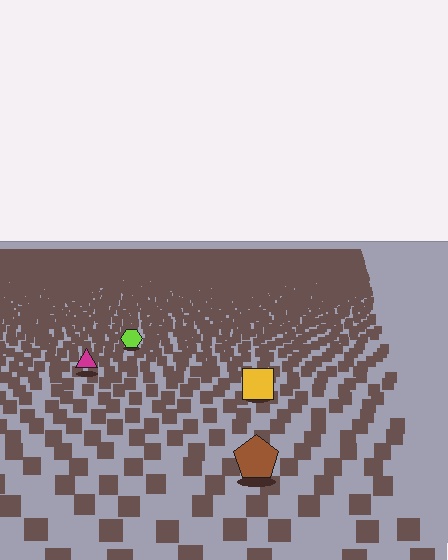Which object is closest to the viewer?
The brown pentagon is closest. The texture marks near it are larger and more spread out.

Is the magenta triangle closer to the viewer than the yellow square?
No. The yellow square is closer — you can tell from the texture gradient: the ground texture is coarser near it.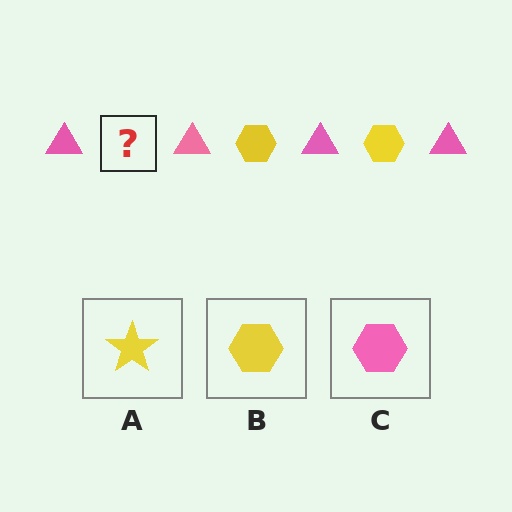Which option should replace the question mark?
Option B.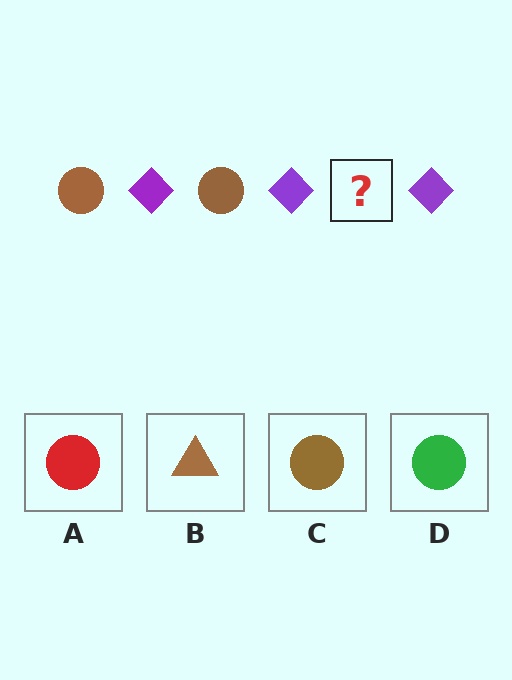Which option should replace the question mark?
Option C.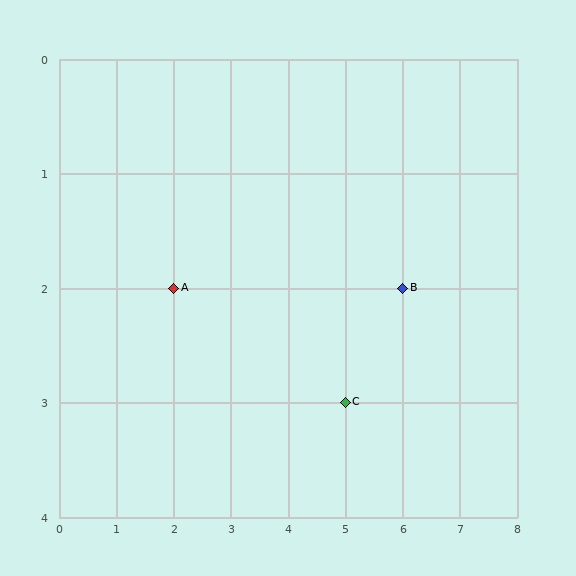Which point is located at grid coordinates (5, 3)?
Point C is at (5, 3).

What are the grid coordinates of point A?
Point A is at grid coordinates (2, 2).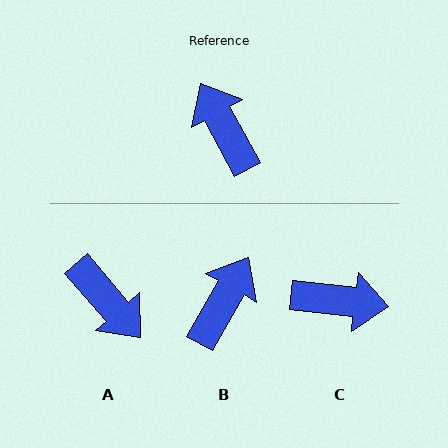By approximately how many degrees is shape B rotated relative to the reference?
Approximately 58 degrees clockwise.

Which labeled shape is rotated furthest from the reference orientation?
A, about 168 degrees away.